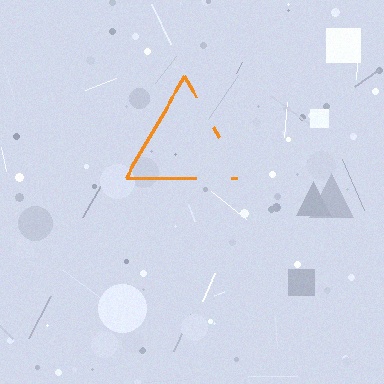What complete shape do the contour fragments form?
The contour fragments form a triangle.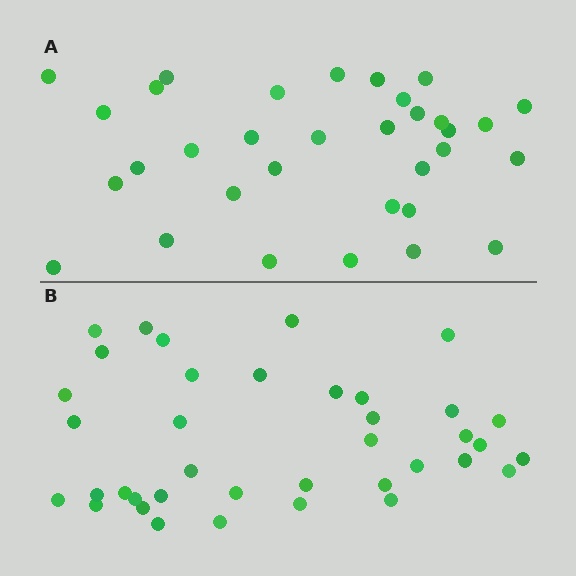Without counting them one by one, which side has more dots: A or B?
Region B (the bottom region) has more dots.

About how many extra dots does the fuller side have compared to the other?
Region B has about 5 more dots than region A.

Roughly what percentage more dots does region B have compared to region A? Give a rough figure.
About 15% more.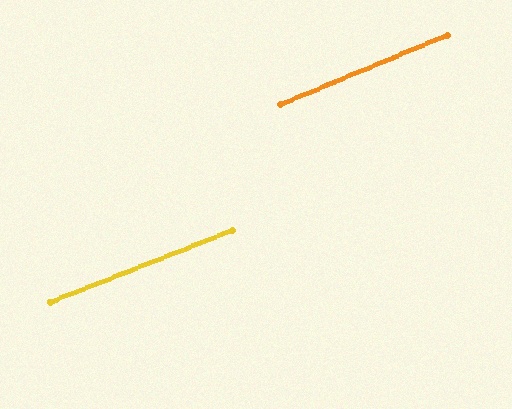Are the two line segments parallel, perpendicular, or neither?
Parallel — their directions differ by only 1.1°.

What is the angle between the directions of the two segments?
Approximately 1 degree.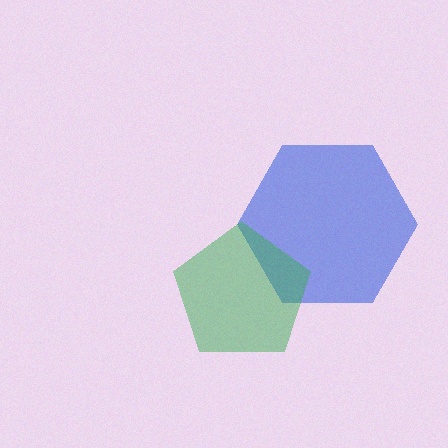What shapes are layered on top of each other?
The layered shapes are: a blue hexagon, a green pentagon.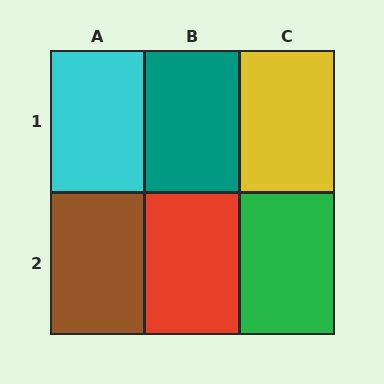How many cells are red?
1 cell is red.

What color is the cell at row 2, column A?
Brown.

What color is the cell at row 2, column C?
Green.